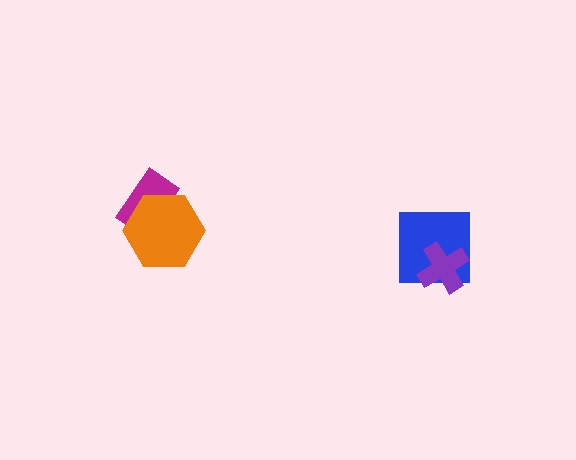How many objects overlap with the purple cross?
1 object overlaps with the purple cross.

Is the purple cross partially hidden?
No, no other shape covers it.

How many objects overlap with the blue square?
1 object overlaps with the blue square.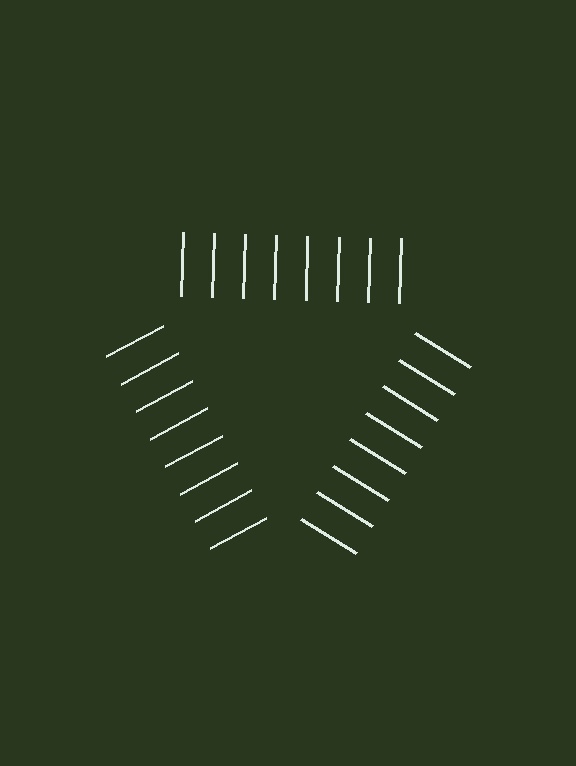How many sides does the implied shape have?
3 sides — the line-ends trace a triangle.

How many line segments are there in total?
24 — 8 along each of the 3 edges.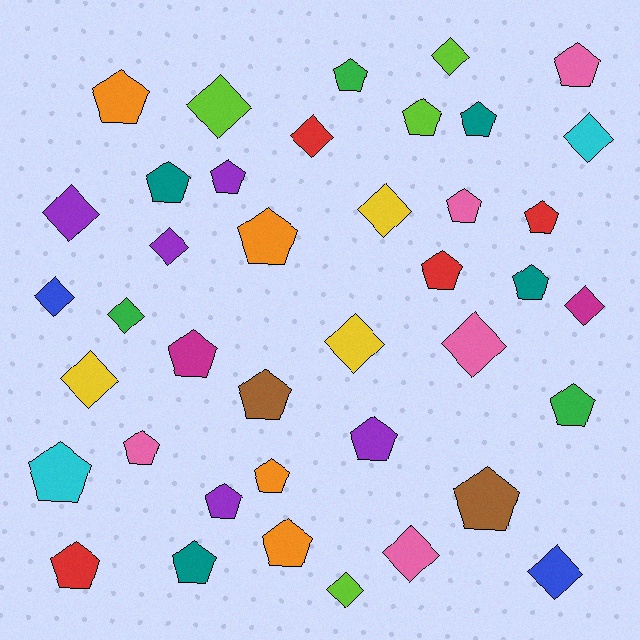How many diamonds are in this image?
There are 16 diamonds.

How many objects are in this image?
There are 40 objects.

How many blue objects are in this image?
There are 2 blue objects.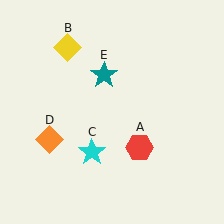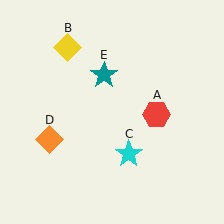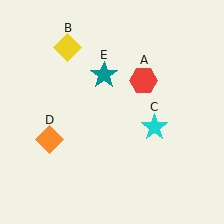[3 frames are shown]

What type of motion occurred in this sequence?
The red hexagon (object A), cyan star (object C) rotated counterclockwise around the center of the scene.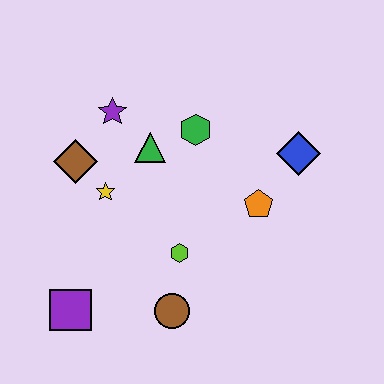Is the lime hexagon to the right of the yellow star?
Yes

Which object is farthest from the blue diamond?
The purple square is farthest from the blue diamond.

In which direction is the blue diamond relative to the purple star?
The blue diamond is to the right of the purple star.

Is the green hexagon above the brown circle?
Yes